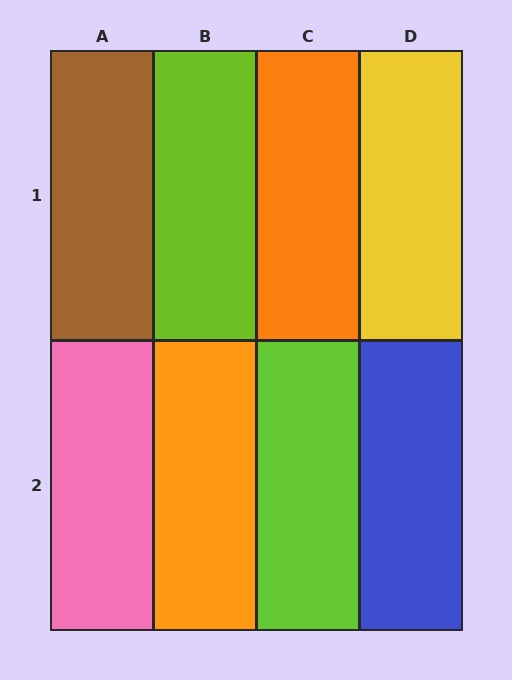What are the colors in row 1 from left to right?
Brown, lime, orange, yellow.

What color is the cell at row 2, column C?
Lime.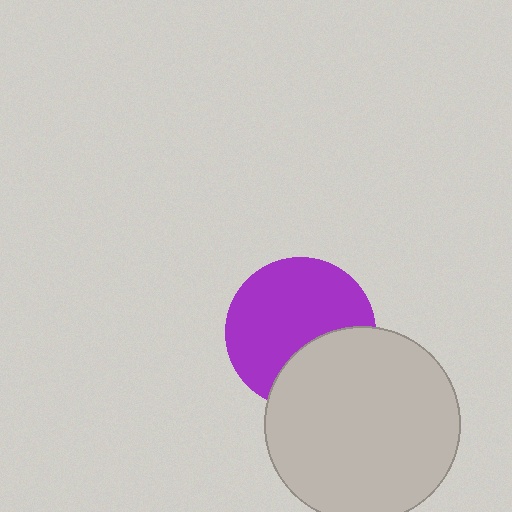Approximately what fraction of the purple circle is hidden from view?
Roughly 32% of the purple circle is hidden behind the light gray circle.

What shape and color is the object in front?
The object in front is a light gray circle.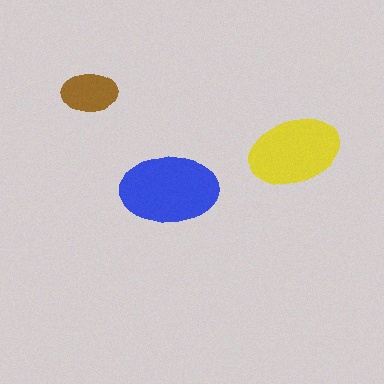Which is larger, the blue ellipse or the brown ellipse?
The blue one.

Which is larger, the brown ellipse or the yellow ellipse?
The yellow one.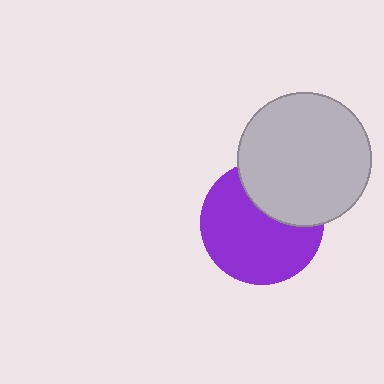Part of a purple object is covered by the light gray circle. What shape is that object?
It is a circle.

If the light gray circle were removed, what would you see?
You would see the complete purple circle.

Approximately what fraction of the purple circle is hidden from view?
Roughly 32% of the purple circle is hidden behind the light gray circle.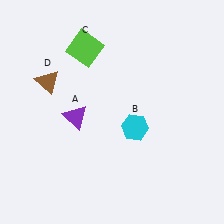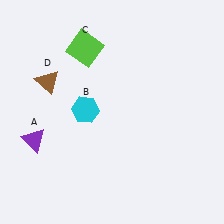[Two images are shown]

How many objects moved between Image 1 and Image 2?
2 objects moved between the two images.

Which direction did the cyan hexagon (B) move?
The cyan hexagon (B) moved left.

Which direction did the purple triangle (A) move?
The purple triangle (A) moved left.